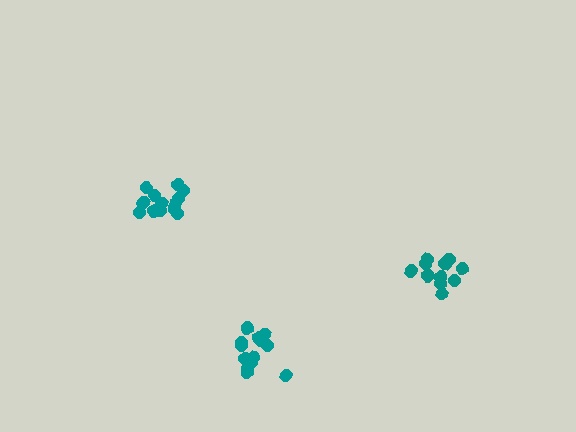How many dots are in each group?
Group 1: 11 dots, Group 2: 15 dots, Group 3: 13 dots (39 total).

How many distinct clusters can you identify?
There are 3 distinct clusters.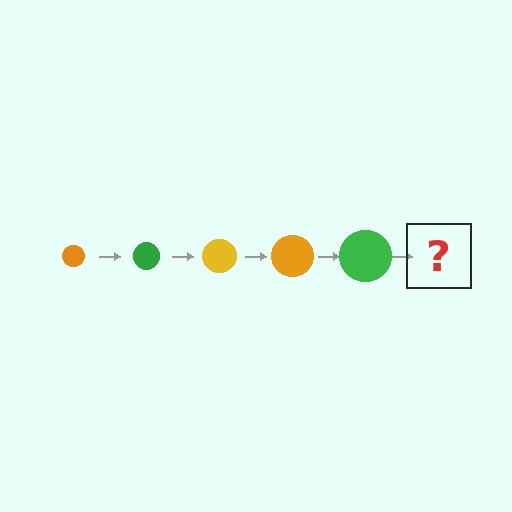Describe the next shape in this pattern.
It should be a yellow circle, larger than the previous one.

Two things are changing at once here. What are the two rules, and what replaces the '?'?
The two rules are that the circle grows larger each step and the color cycles through orange, green, and yellow. The '?' should be a yellow circle, larger than the previous one.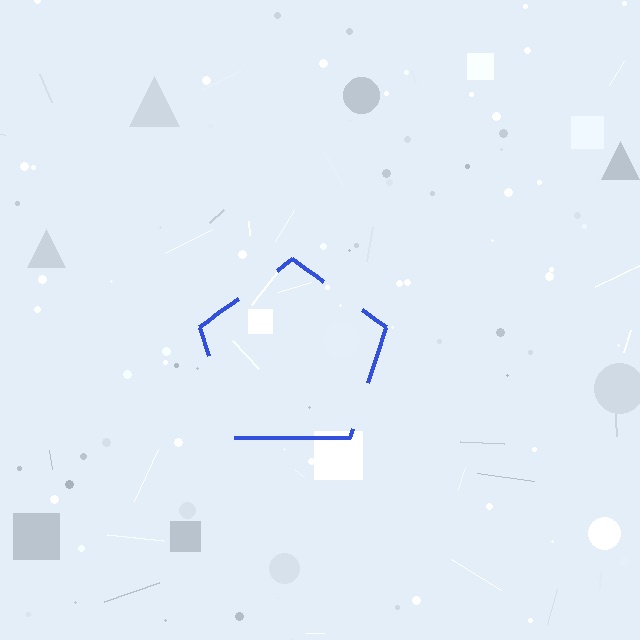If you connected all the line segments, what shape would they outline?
They would outline a pentagon.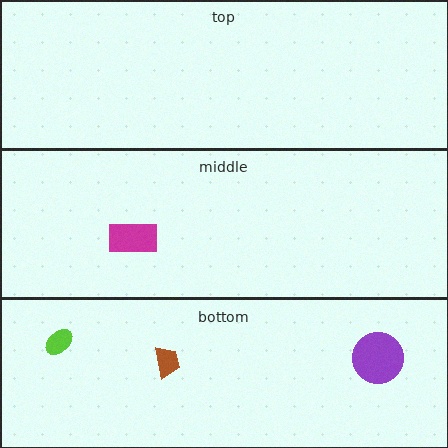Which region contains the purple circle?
The bottom region.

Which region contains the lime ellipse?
The bottom region.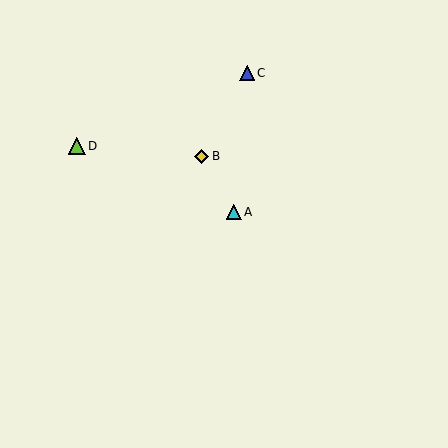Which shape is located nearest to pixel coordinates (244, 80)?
The blue triangle (labeled C) at (247, 73) is nearest to that location.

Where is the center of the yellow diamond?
The center of the yellow diamond is at (202, 156).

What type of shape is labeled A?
Shape A is a cyan triangle.